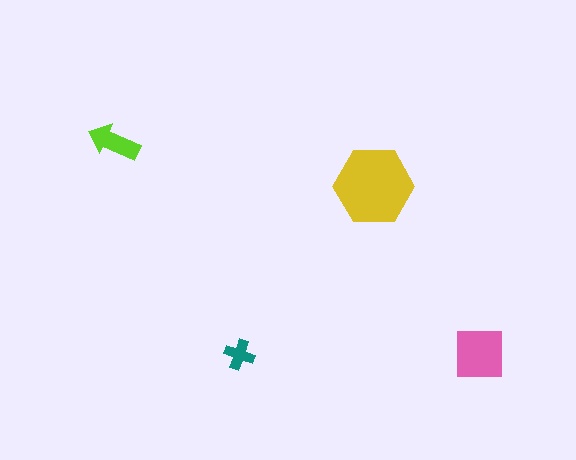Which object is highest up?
The lime arrow is topmost.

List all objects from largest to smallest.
The yellow hexagon, the pink square, the lime arrow, the teal cross.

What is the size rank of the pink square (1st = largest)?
2nd.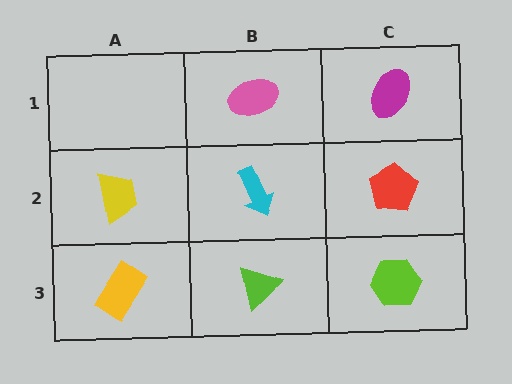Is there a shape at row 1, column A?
No, that cell is empty.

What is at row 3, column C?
A lime hexagon.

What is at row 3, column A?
A yellow rectangle.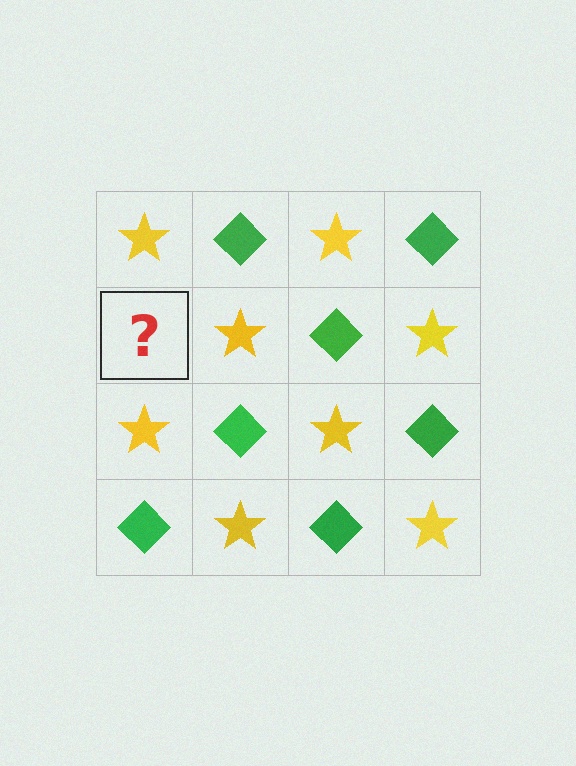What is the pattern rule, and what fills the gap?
The rule is that it alternates yellow star and green diamond in a checkerboard pattern. The gap should be filled with a green diamond.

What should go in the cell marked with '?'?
The missing cell should contain a green diamond.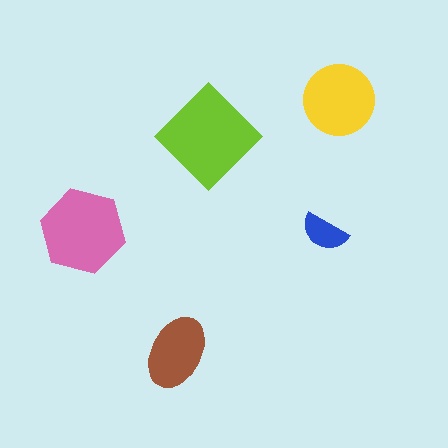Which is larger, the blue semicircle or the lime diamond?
The lime diamond.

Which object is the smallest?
The blue semicircle.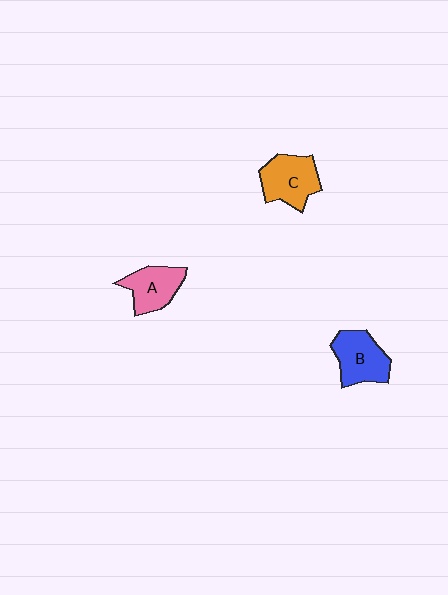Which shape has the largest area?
Shape C (orange).